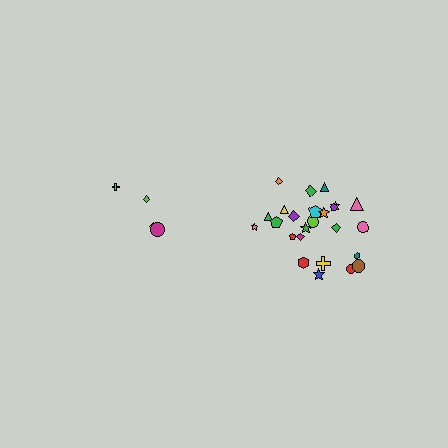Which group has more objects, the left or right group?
The right group.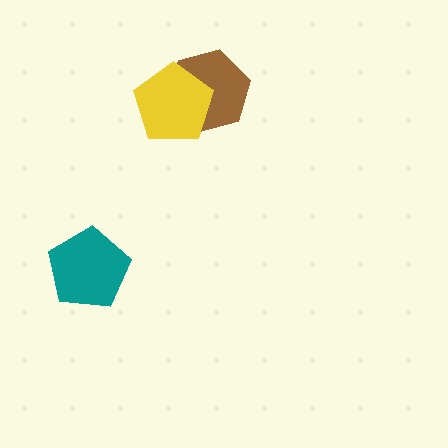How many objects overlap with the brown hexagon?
1 object overlaps with the brown hexagon.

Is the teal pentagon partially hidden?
No, no other shape covers it.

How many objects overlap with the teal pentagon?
0 objects overlap with the teal pentagon.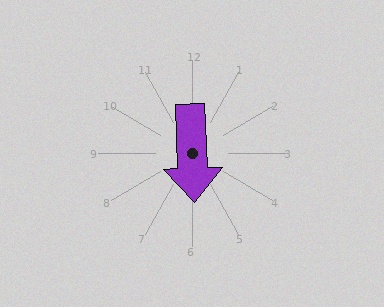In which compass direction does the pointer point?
South.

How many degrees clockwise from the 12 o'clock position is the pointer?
Approximately 178 degrees.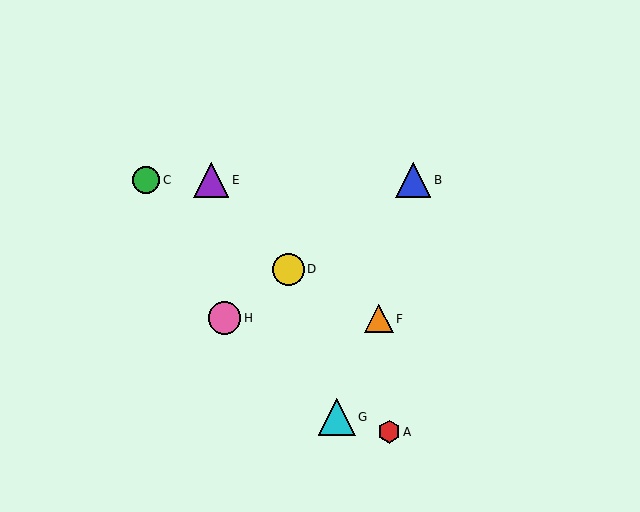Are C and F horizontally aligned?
No, C is at y≈180 and F is at y≈319.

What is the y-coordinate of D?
Object D is at y≈270.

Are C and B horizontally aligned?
Yes, both are at y≈180.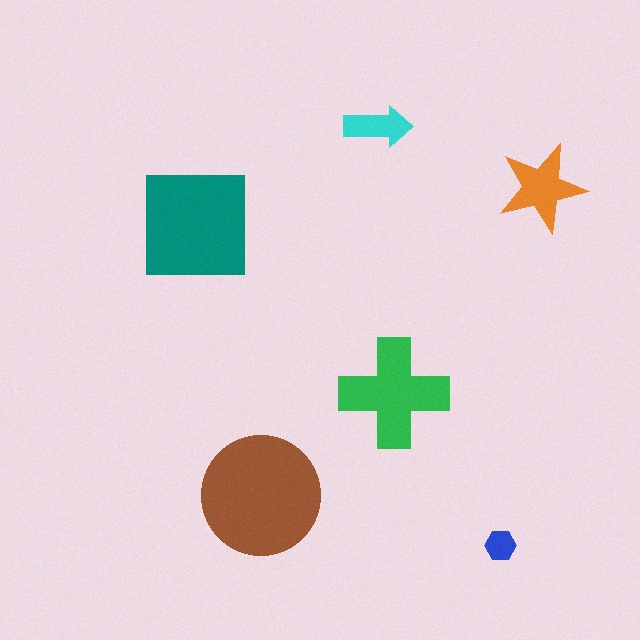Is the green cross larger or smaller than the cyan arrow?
Larger.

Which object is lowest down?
The blue hexagon is bottommost.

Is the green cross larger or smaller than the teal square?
Smaller.